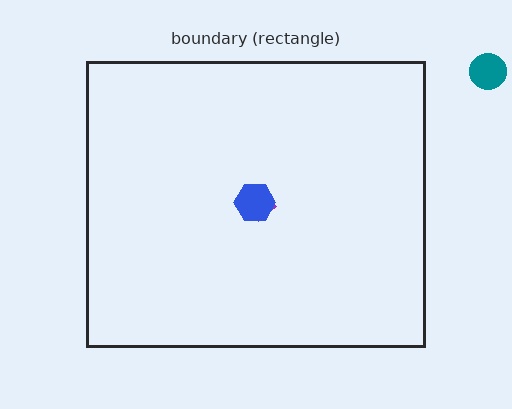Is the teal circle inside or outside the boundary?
Outside.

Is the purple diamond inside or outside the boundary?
Inside.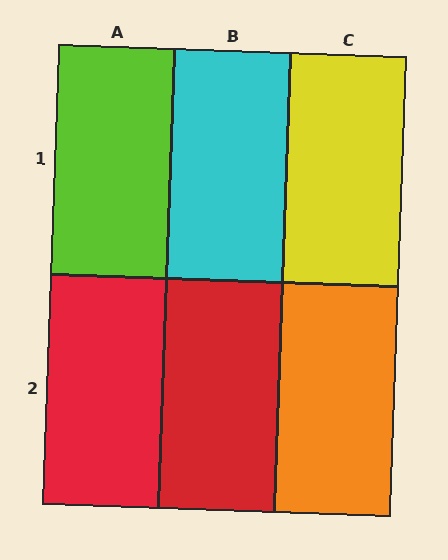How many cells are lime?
1 cell is lime.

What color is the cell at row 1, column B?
Cyan.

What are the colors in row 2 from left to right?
Red, red, orange.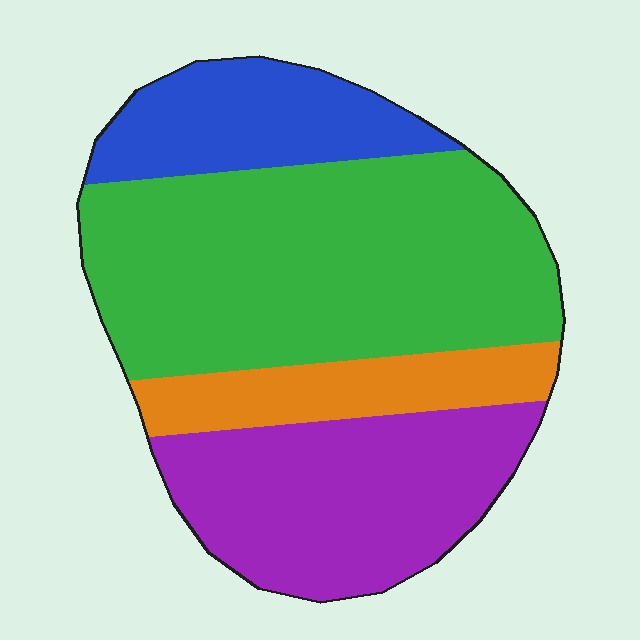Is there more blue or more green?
Green.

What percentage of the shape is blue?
Blue takes up about one sixth (1/6) of the shape.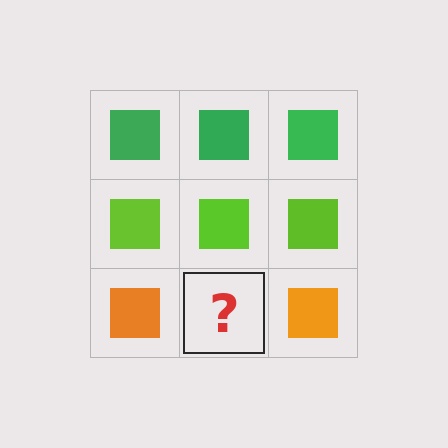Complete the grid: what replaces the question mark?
The question mark should be replaced with an orange square.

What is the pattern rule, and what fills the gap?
The rule is that each row has a consistent color. The gap should be filled with an orange square.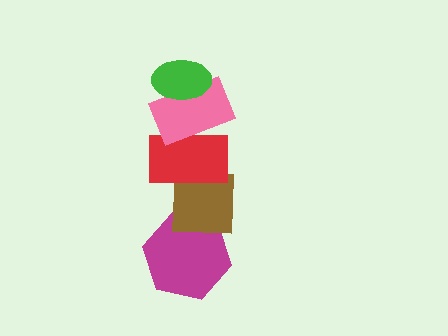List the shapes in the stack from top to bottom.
From top to bottom: the green ellipse, the pink rectangle, the red rectangle, the brown square, the magenta hexagon.